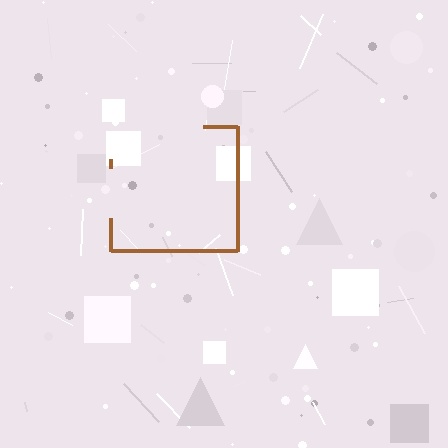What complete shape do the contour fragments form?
The contour fragments form a square.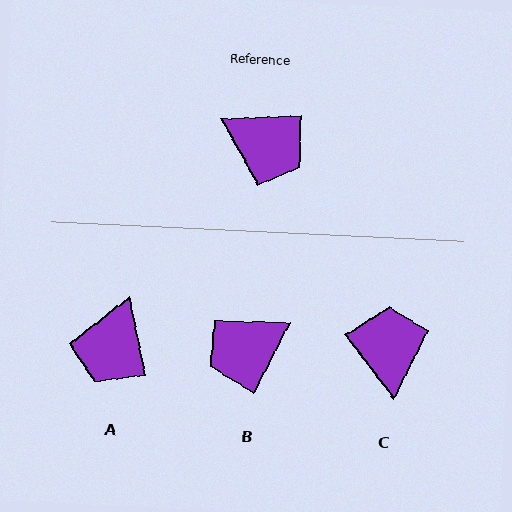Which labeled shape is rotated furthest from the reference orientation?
C, about 125 degrees away.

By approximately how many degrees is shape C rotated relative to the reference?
Approximately 125 degrees counter-clockwise.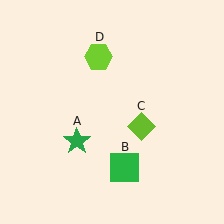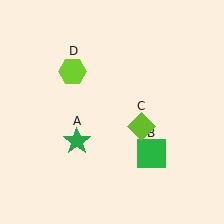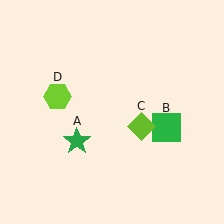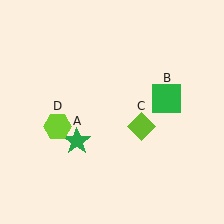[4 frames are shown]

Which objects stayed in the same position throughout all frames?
Green star (object A) and lime diamond (object C) remained stationary.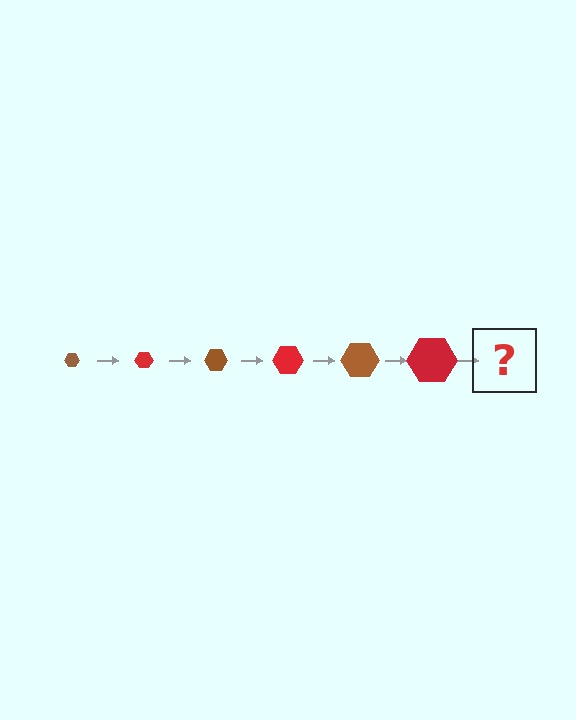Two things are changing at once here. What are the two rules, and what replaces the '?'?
The two rules are that the hexagon grows larger each step and the color cycles through brown and red. The '?' should be a brown hexagon, larger than the previous one.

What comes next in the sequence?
The next element should be a brown hexagon, larger than the previous one.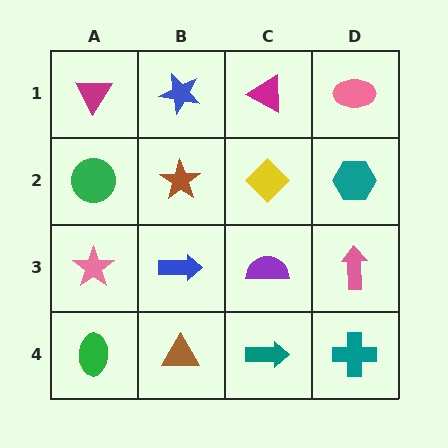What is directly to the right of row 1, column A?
A blue star.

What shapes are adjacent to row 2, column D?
A pink ellipse (row 1, column D), a pink arrow (row 3, column D), a yellow diamond (row 2, column C).